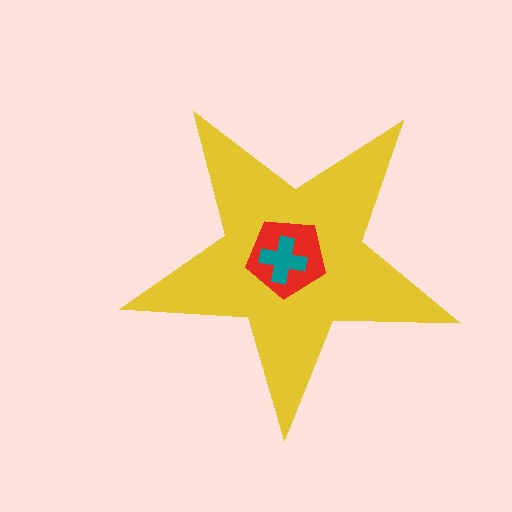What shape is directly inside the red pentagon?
The teal cross.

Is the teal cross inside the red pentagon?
Yes.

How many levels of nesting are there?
3.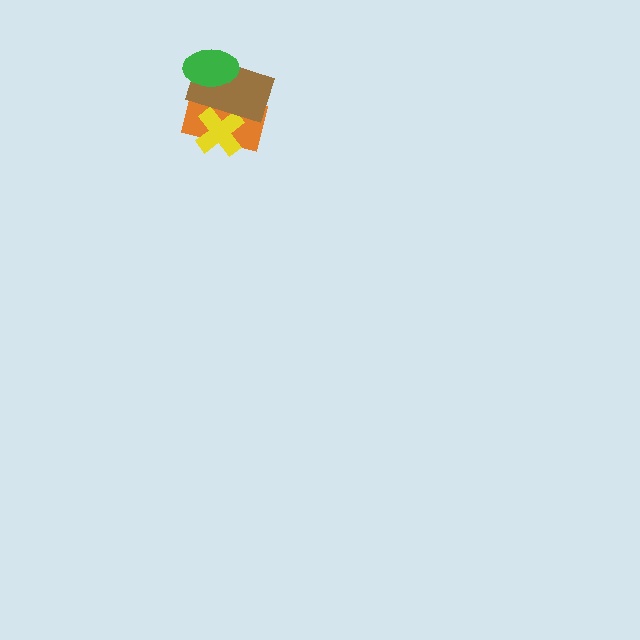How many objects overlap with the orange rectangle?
3 objects overlap with the orange rectangle.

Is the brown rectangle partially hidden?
Yes, it is partially covered by another shape.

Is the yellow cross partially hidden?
Yes, it is partially covered by another shape.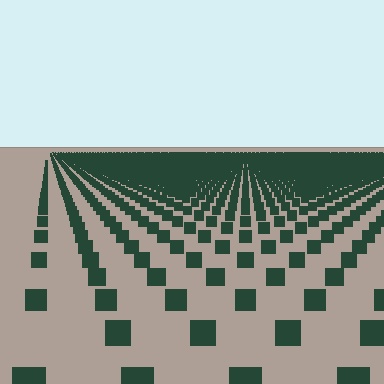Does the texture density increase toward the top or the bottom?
Density increases toward the top.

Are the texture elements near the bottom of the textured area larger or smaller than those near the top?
Larger. Near the bottom, elements are closer to the viewer and appear at a bigger on-screen size.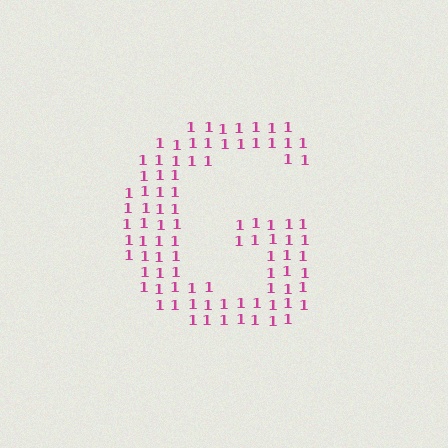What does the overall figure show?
The overall figure shows the letter G.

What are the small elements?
The small elements are digit 1's.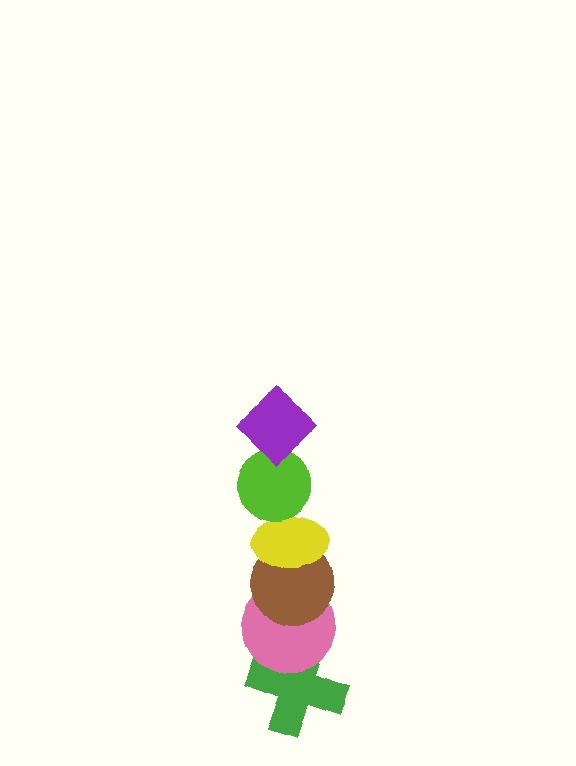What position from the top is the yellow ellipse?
The yellow ellipse is 3rd from the top.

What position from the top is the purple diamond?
The purple diamond is 1st from the top.